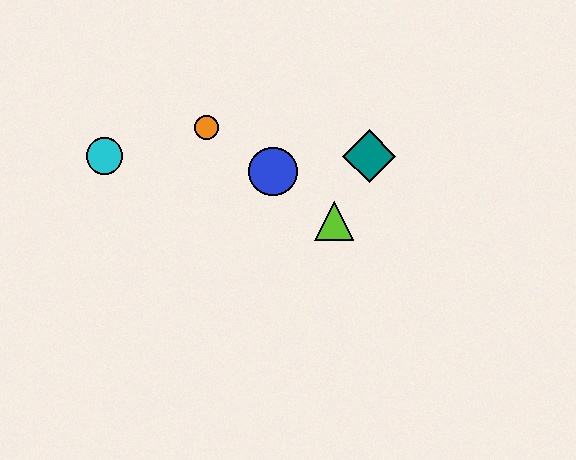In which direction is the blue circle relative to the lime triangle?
The blue circle is to the left of the lime triangle.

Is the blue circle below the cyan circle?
Yes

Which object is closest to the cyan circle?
The orange circle is closest to the cyan circle.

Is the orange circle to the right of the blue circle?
No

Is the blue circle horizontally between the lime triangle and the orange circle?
Yes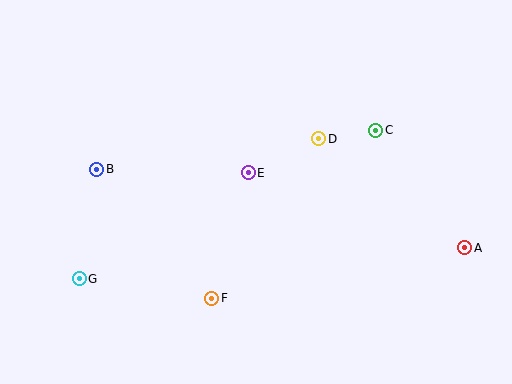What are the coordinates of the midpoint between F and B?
The midpoint between F and B is at (154, 234).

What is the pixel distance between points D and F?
The distance between D and F is 192 pixels.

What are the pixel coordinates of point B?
Point B is at (97, 169).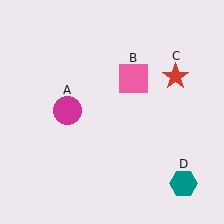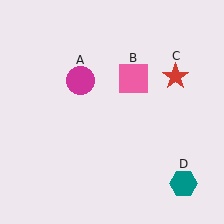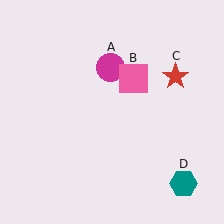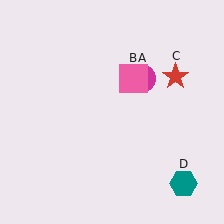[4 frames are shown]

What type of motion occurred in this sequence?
The magenta circle (object A) rotated clockwise around the center of the scene.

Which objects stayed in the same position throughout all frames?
Pink square (object B) and red star (object C) and teal hexagon (object D) remained stationary.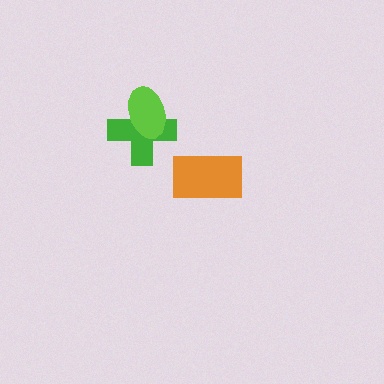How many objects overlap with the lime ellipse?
1 object overlaps with the lime ellipse.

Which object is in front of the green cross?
The lime ellipse is in front of the green cross.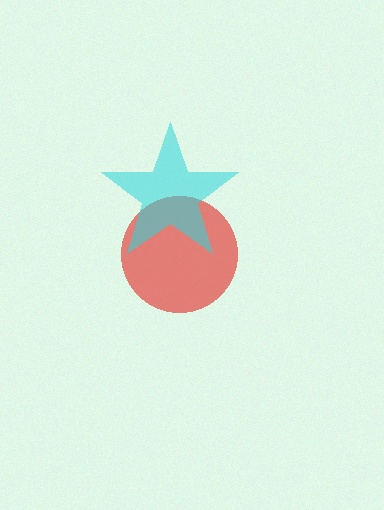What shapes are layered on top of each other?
The layered shapes are: a red circle, a cyan star.